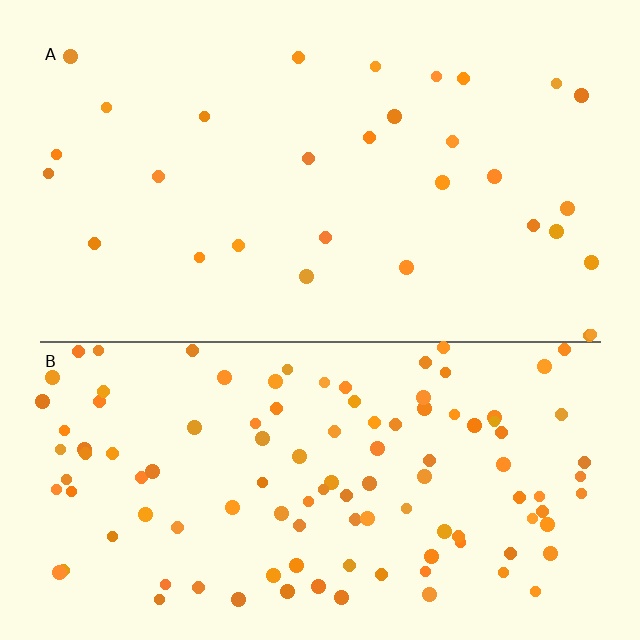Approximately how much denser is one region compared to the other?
Approximately 3.7× — region B over region A.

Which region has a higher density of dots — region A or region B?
B (the bottom).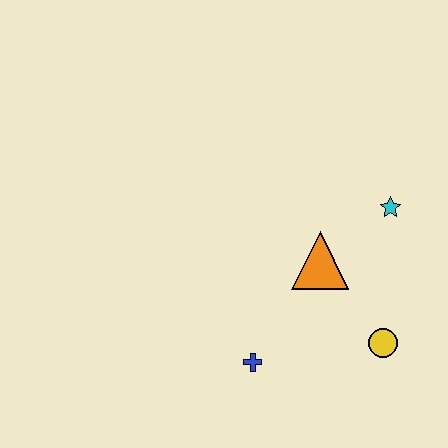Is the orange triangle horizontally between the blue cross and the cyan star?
Yes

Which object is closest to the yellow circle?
The orange triangle is closest to the yellow circle.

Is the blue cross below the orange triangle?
Yes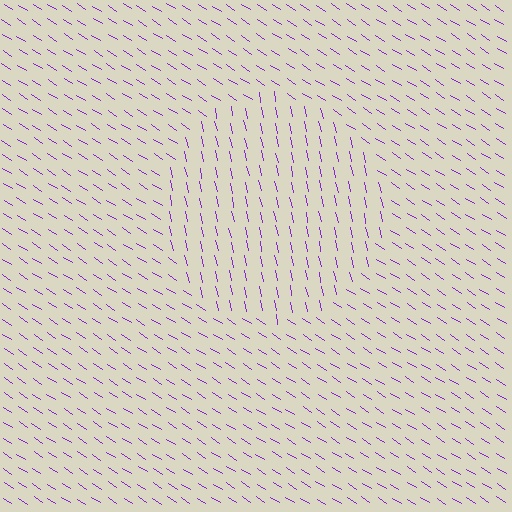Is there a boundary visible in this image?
Yes, there is a texture boundary formed by a change in line orientation.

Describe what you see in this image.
The image is filled with small purple line segments. A circle region in the image has lines oriented differently from the surrounding lines, creating a visible texture boundary.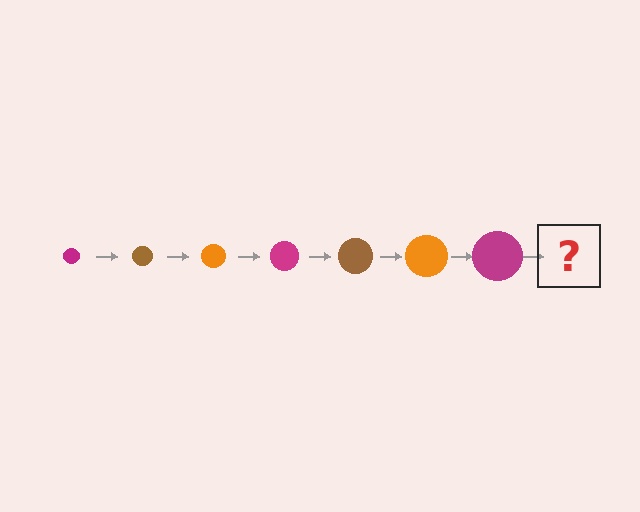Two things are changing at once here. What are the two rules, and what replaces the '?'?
The two rules are that the circle grows larger each step and the color cycles through magenta, brown, and orange. The '?' should be a brown circle, larger than the previous one.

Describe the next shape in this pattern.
It should be a brown circle, larger than the previous one.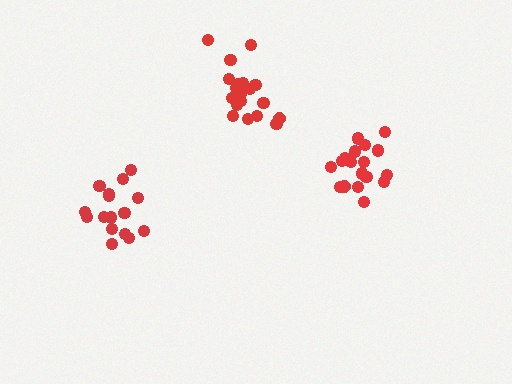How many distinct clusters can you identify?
There are 3 distinct clusters.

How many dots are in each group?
Group 1: 18 dots, Group 2: 16 dots, Group 3: 20 dots (54 total).